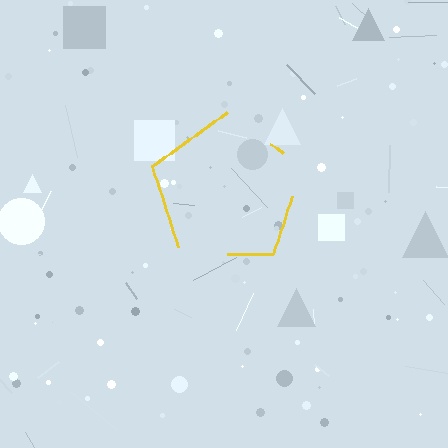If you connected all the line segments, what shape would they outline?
They would outline a pentagon.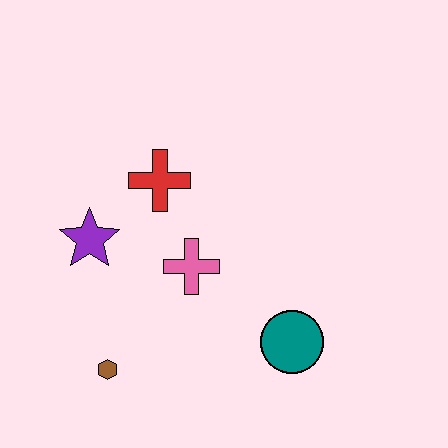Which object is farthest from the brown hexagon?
The red cross is farthest from the brown hexagon.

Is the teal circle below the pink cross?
Yes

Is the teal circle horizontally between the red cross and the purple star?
No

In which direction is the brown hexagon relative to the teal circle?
The brown hexagon is to the left of the teal circle.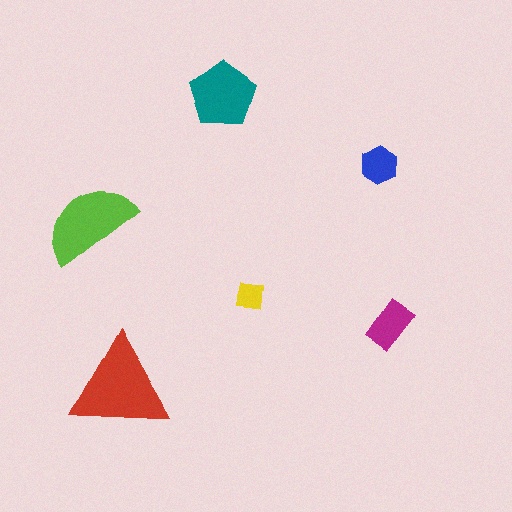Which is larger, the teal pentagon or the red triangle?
The red triangle.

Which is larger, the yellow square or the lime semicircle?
The lime semicircle.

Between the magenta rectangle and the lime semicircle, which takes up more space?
The lime semicircle.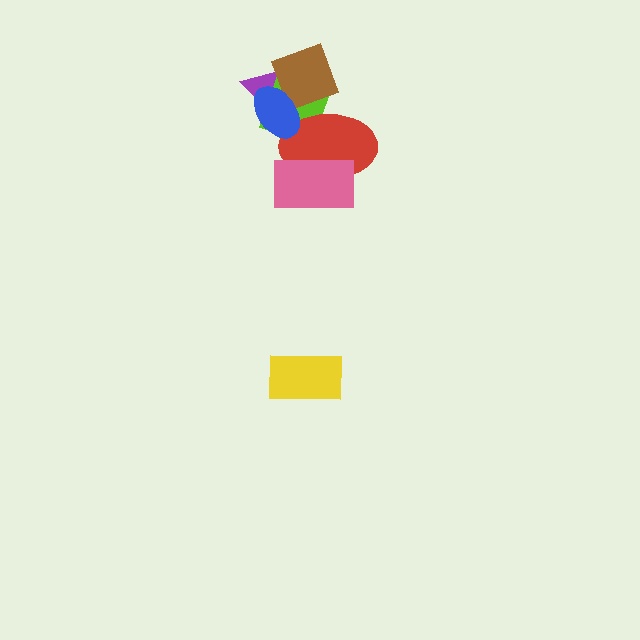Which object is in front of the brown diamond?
The blue ellipse is in front of the brown diamond.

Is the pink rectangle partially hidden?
No, no other shape covers it.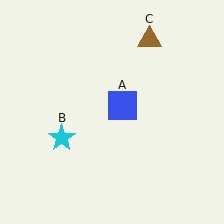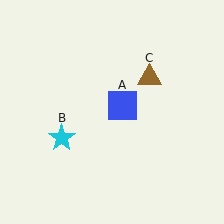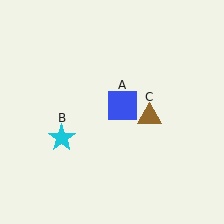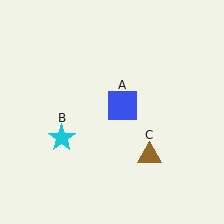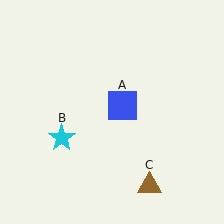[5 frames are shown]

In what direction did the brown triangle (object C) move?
The brown triangle (object C) moved down.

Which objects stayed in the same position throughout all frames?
Blue square (object A) and cyan star (object B) remained stationary.